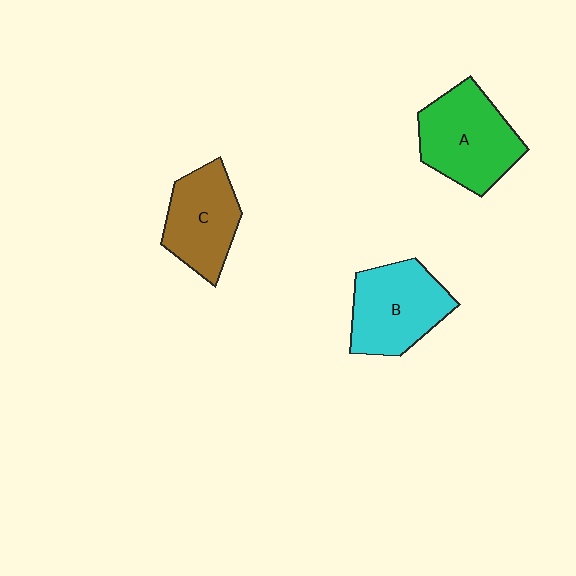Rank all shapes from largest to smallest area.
From largest to smallest: A (green), B (cyan), C (brown).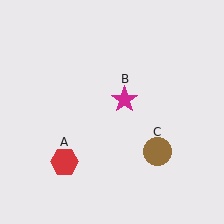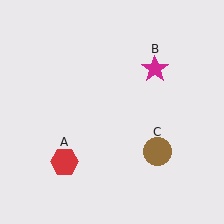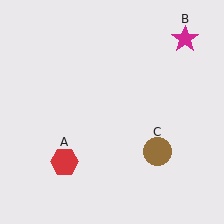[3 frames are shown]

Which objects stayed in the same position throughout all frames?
Red hexagon (object A) and brown circle (object C) remained stationary.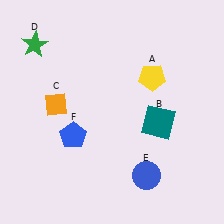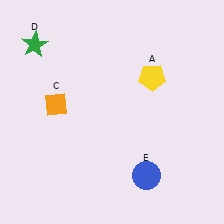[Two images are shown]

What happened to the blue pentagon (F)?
The blue pentagon (F) was removed in Image 2. It was in the bottom-left area of Image 1.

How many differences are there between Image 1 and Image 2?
There are 2 differences between the two images.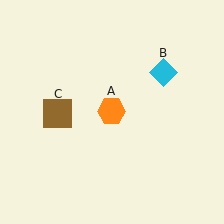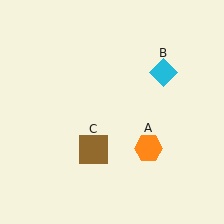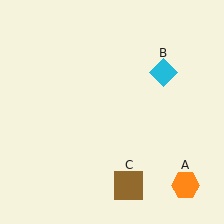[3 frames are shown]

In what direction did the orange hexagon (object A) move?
The orange hexagon (object A) moved down and to the right.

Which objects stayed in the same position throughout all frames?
Cyan diamond (object B) remained stationary.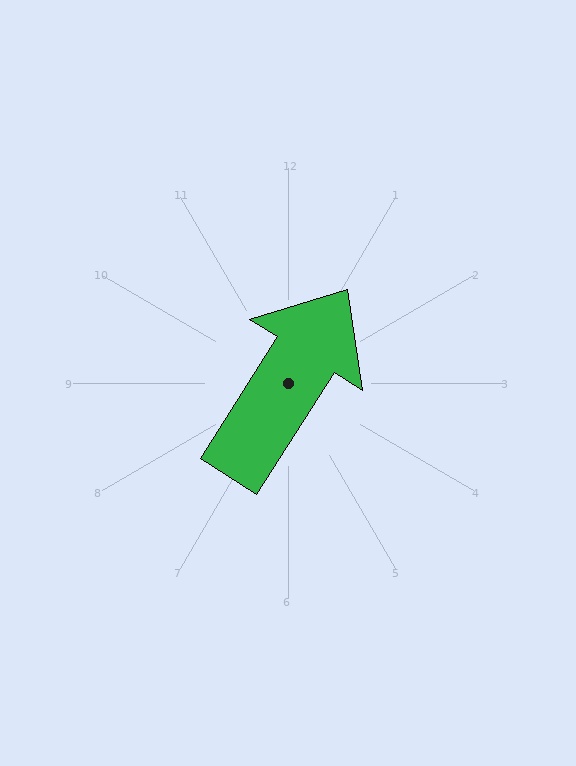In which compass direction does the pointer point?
Northeast.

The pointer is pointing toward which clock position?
Roughly 1 o'clock.